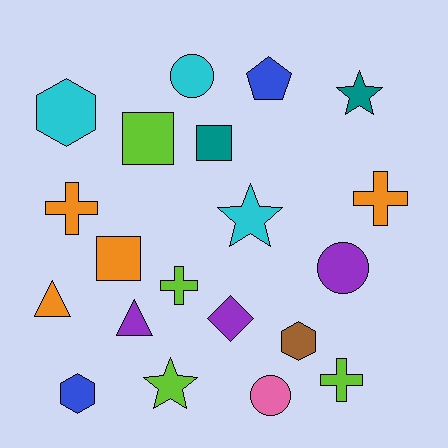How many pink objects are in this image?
There is 1 pink object.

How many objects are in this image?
There are 20 objects.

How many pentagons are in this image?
There is 1 pentagon.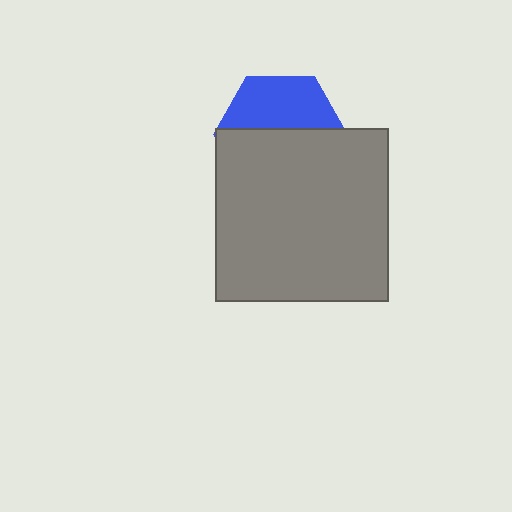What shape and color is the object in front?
The object in front is a gray square.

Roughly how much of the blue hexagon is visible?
A small part of it is visible (roughly 42%).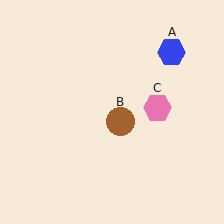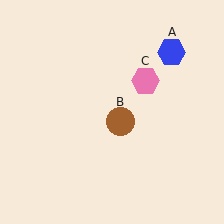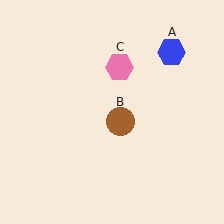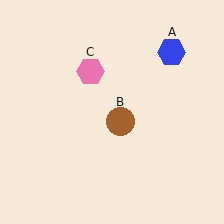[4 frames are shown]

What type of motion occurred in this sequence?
The pink hexagon (object C) rotated counterclockwise around the center of the scene.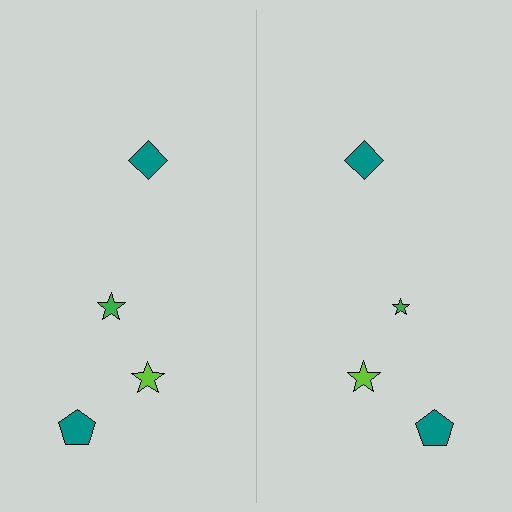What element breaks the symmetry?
The green star on the right side has a different size than its mirror counterpart.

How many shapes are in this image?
There are 8 shapes in this image.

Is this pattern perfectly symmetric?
No, the pattern is not perfectly symmetric. The green star on the right side has a different size than its mirror counterpart.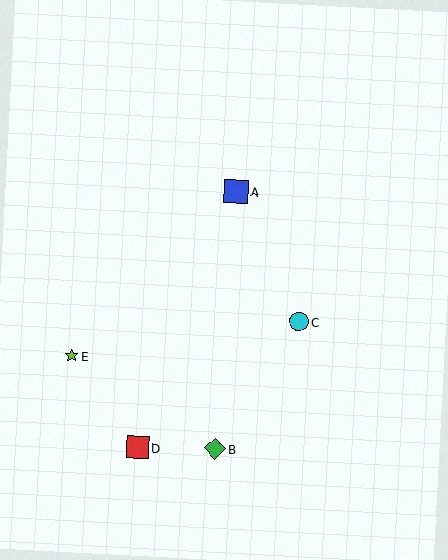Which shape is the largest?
The blue square (labeled A) is the largest.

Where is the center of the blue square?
The center of the blue square is at (236, 191).